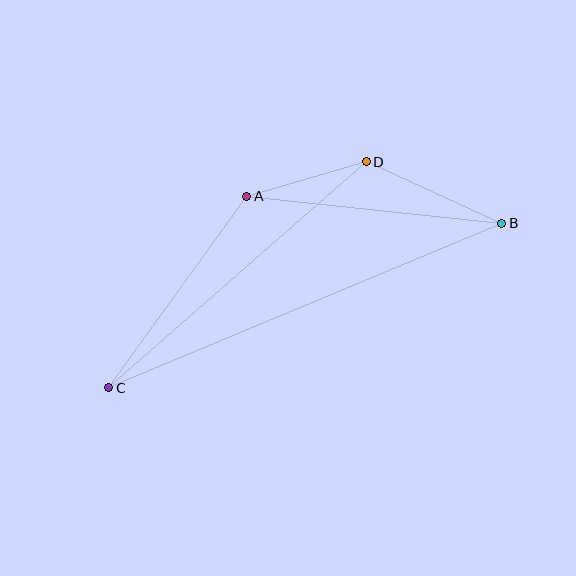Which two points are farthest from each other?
Points B and C are farthest from each other.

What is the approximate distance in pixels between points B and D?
The distance between B and D is approximately 149 pixels.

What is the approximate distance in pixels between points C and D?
The distance between C and D is approximately 342 pixels.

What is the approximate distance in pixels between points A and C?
The distance between A and C is approximately 236 pixels.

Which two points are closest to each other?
Points A and D are closest to each other.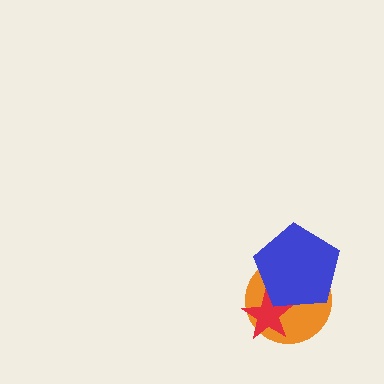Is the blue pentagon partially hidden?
No, no other shape covers it.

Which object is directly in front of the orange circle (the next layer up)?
The red star is directly in front of the orange circle.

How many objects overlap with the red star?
2 objects overlap with the red star.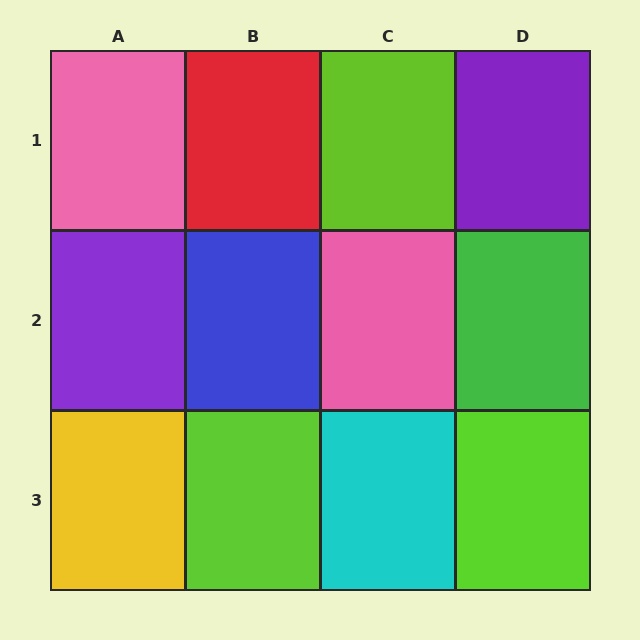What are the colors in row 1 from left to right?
Pink, red, lime, purple.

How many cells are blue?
1 cell is blue.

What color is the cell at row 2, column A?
Purple.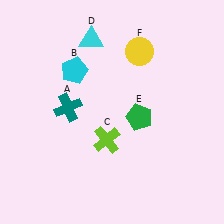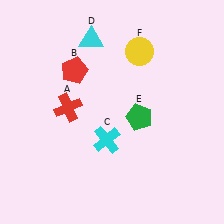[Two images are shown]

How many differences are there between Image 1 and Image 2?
There are 3 differences between the two images.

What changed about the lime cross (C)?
In Image 1, C is lime. In Image 2, it changed to cyan.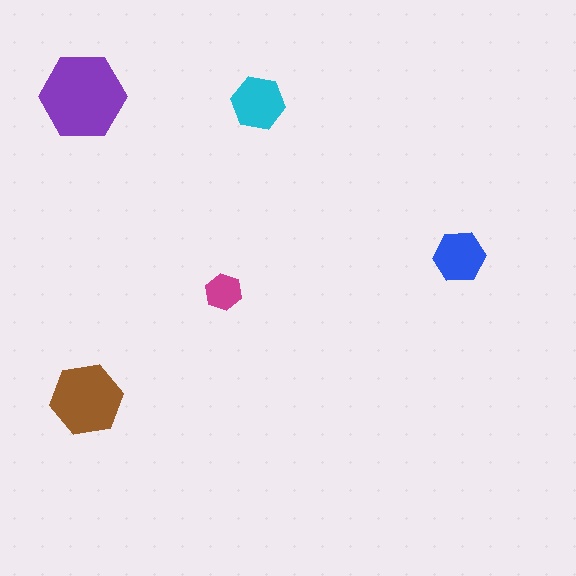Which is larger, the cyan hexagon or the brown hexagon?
The brown one.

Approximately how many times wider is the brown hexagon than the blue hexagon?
About 1.5 times wider.